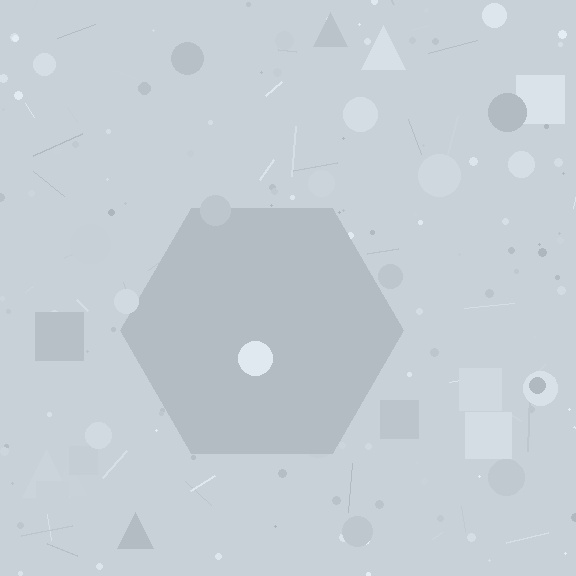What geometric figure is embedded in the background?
A hexagon is embedded in the background.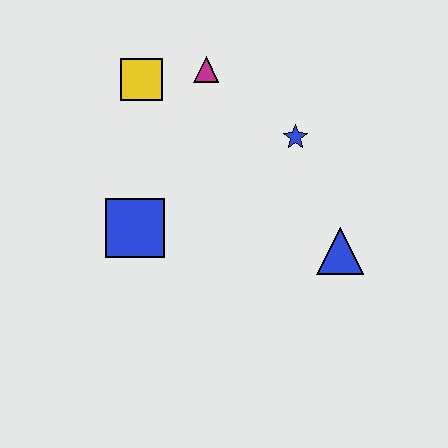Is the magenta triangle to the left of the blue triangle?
Yes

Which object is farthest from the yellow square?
The blue triangle is farthest from the yellow square.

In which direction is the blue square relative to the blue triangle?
The blue square is to the left of the blue triangle.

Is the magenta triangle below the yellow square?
No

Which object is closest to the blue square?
The yellow square is closest to the blue square.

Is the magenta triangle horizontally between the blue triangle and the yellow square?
Yes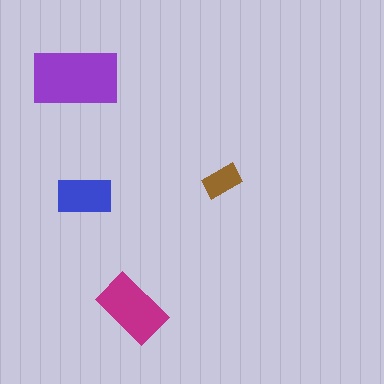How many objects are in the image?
There are 4 objects in the image.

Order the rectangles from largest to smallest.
the purple one, the magenta one, the blue one, the brown one.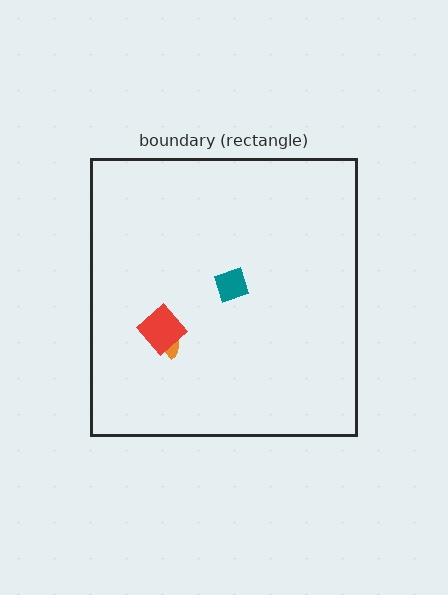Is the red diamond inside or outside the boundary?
Inside.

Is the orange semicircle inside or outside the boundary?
Inside.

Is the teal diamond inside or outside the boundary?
Inside.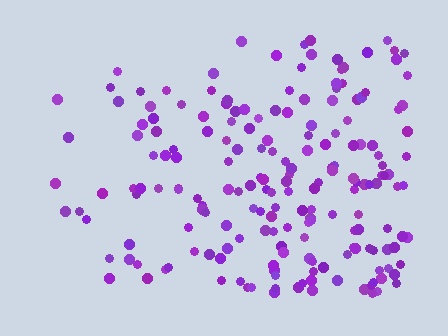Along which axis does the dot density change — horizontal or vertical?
Horizontal.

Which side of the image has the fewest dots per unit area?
The left.